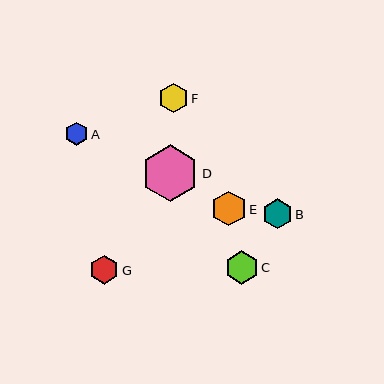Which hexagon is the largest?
Hexagon D is the largest with a size of approximately 57 pixels.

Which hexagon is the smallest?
Hexagon A is the smallest with a size of approximately 23 pixels.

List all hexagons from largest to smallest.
From largest to smallest: D, E, C, B, G, F, A.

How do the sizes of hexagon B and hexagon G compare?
Hexagon B and hexagon G are approximately the same size.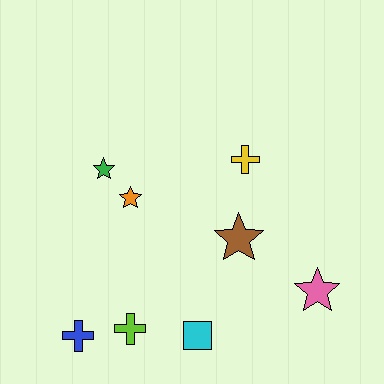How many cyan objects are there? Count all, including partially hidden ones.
There is 1 cyan object.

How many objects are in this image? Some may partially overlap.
There are 8 objects.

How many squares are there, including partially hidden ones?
There is 1 square.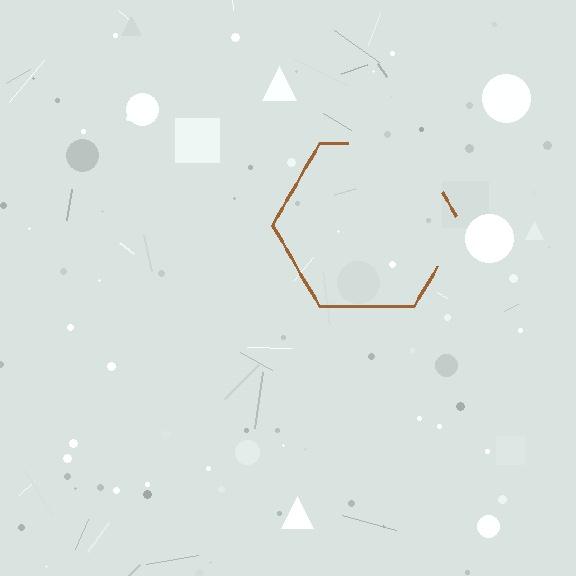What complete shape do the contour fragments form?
The contour fragments form a hexagon.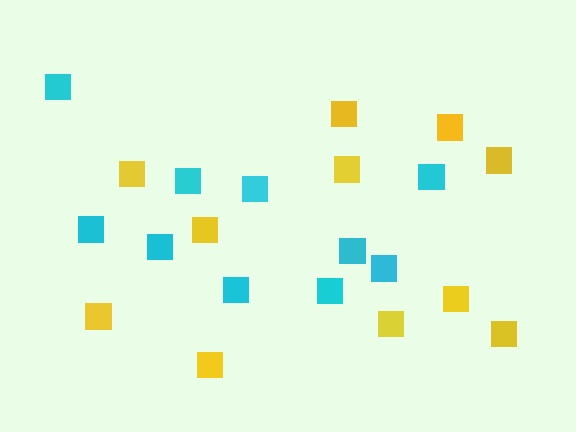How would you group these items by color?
There are 2 groups: one group of cyan squares (10) and one group of yellow squares (11).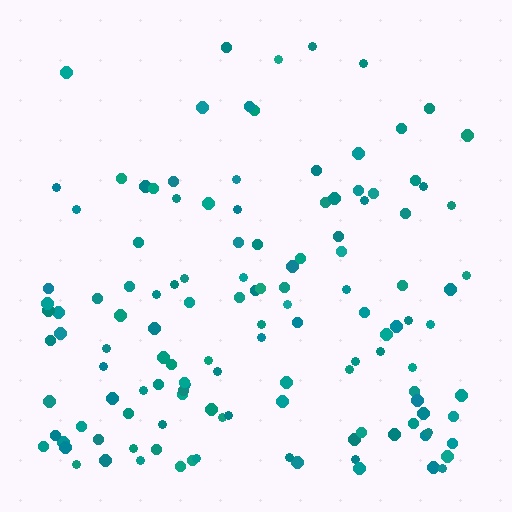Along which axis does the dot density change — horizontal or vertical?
Vertical.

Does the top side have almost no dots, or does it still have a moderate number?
Still a moderate number, just noticeably fewer than the bottom.